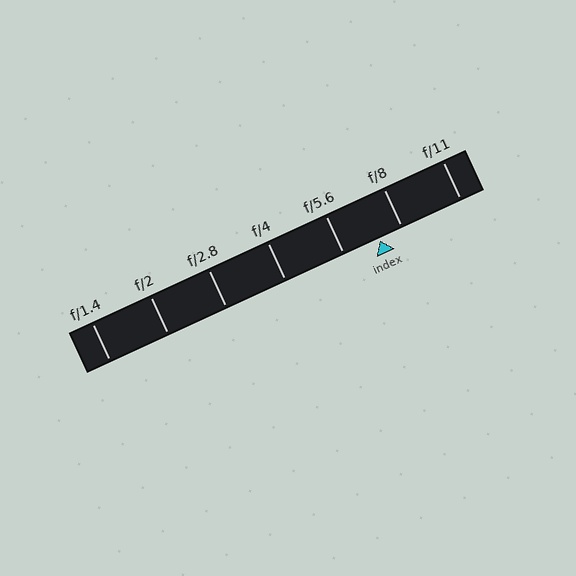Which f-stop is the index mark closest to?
The index mark is closest to f/8.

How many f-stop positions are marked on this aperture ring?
There are 7 f-stop positions marked.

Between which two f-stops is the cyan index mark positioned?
The index mark is between f/5.6 and f/8.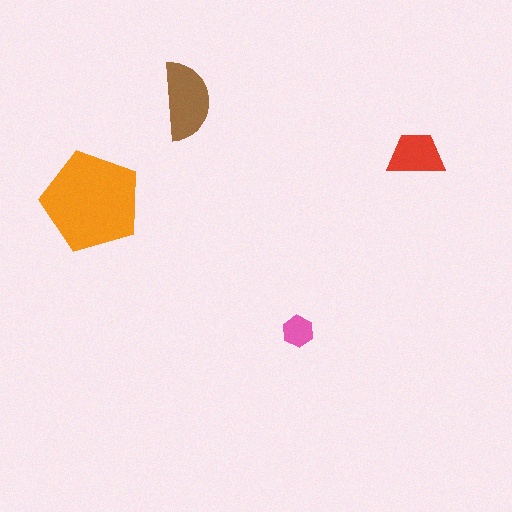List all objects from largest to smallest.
The orange pentagon, the brown semicircle, the red trapezoid, the pink hexagon.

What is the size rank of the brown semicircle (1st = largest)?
2nd.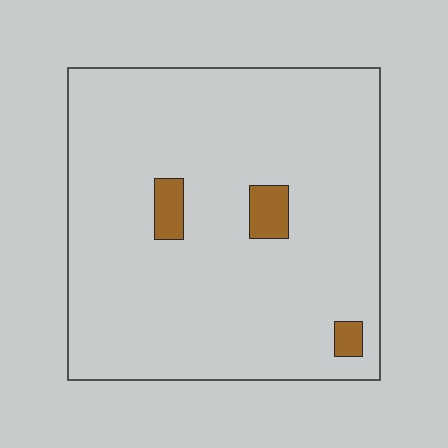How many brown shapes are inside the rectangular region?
3.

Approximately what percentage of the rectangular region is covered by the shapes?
Approximately 5%.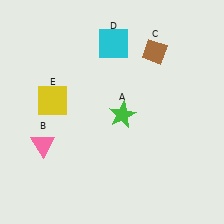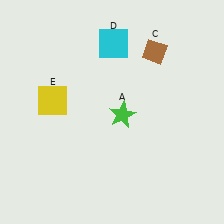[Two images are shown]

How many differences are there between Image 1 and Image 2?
There is 1 difference between the two images.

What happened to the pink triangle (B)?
The pink triangle (B) was removed in Image 2. It was in the bottom-left area of Image 1.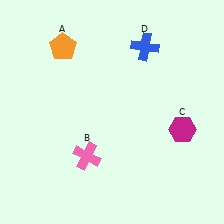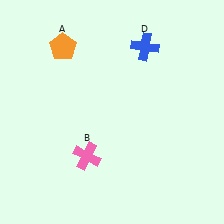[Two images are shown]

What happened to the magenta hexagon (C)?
The magenta hexagon (C) was removed in Image 2. It was in the bottom-right area of Image 1.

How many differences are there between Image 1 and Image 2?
There is 1 difference between the two images.